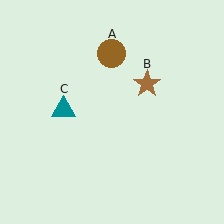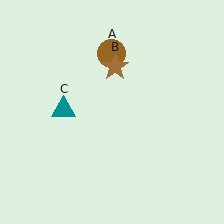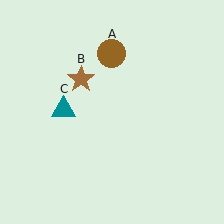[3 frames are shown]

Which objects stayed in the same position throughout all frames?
Brown circle (object A) and teal triangle (object C) remained stationary.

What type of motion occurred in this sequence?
The brown star (object B) rotated counterclockwise around the center of the scene.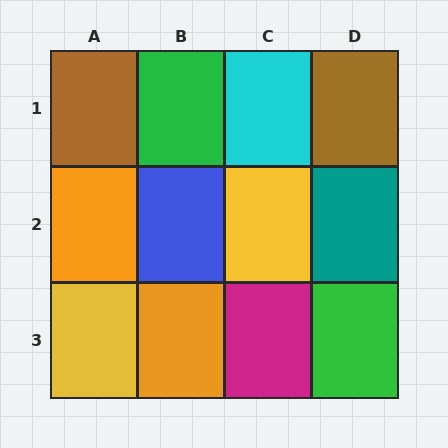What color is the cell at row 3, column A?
Yellow.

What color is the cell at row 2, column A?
Orange.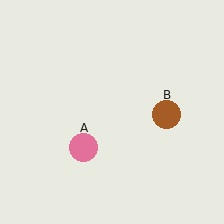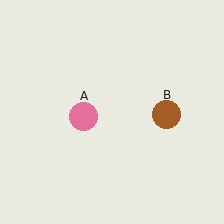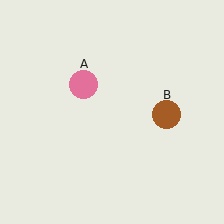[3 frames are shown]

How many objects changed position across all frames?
1 object changed position: pink circle (object A).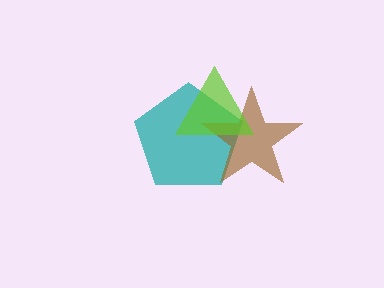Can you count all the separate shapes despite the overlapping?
Yes, there are 3 separate shapes.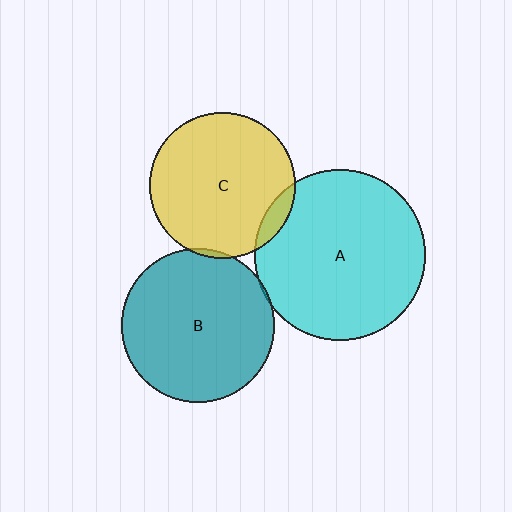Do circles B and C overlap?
Yes.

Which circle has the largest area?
Circle A (cyan).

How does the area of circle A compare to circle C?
Approximately 1.4 times.